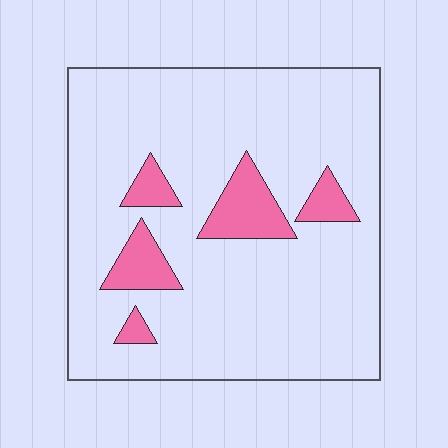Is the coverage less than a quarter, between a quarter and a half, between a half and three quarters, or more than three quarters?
Less than a quarter.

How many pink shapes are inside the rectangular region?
5.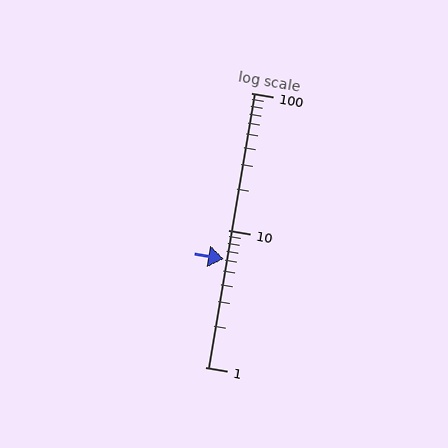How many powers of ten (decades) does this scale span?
The scale spans 2 decades, from 1 to 100.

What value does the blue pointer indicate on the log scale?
The pointer indicates approximately 6.1.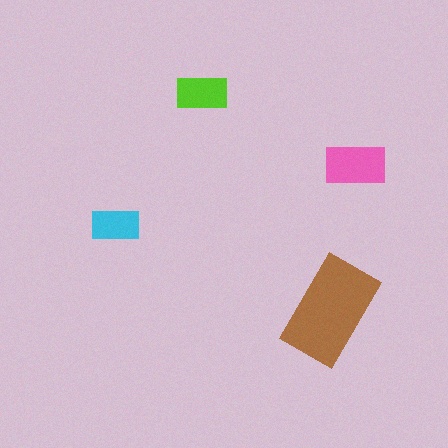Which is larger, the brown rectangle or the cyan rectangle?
The brown one.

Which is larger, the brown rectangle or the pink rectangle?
The brown one.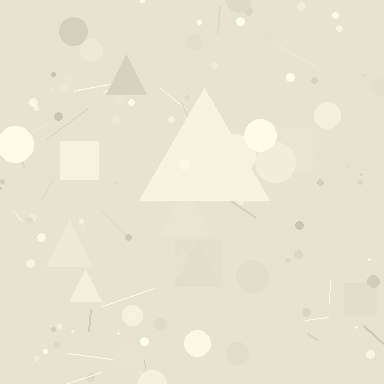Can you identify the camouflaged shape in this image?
The camouflaged shape is a triangle.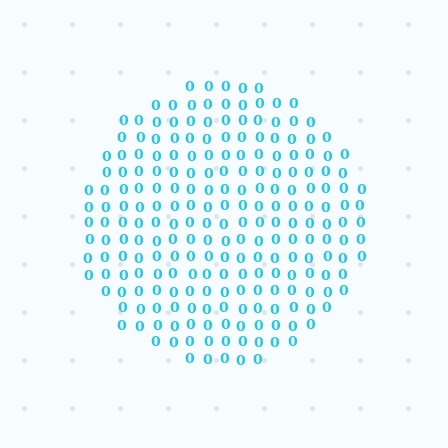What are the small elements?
The small elements are digit 0's.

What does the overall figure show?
The overall figure shows a circle.